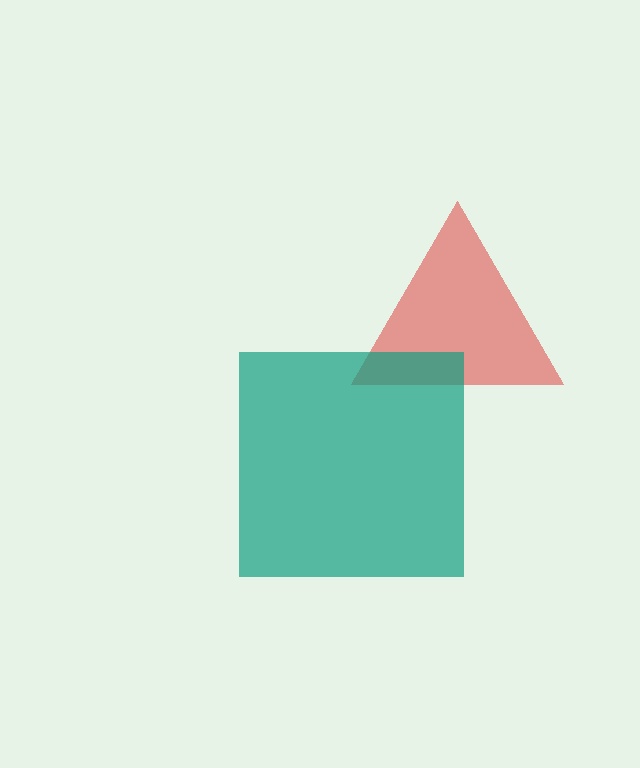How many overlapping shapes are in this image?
There are 2 overlapping shapes in the image.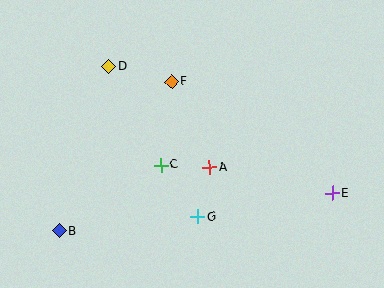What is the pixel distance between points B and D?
The distance between B and D is 172 pixels.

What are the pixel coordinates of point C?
Point C is at (161, 165).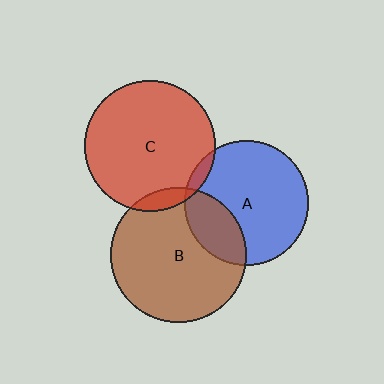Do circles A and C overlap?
Yes.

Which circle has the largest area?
Circle B (brown).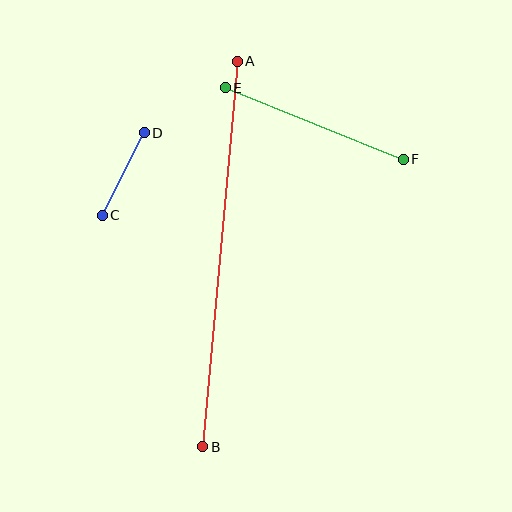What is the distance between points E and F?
The distance is approximately 192 pixels.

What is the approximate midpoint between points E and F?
The midpoint is at approximately (314, 123) pixels.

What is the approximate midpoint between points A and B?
The midpoint is at approximately (220, 254) pixels.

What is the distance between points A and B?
The distance is approximately 387 pixels.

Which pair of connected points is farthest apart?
Points A and B are farthest apart.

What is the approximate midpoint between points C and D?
The midpoint is at approximately (123, 174) pixels.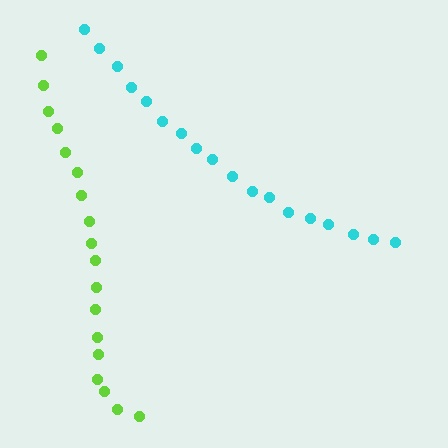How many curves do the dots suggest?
There are 2 distinct paths.